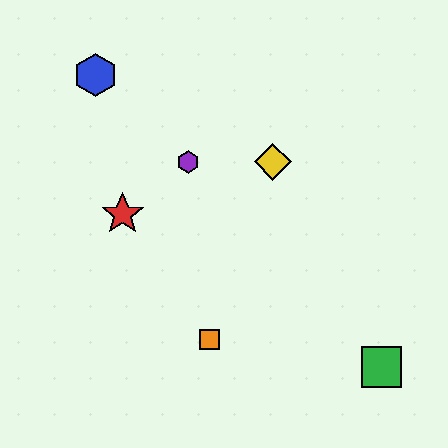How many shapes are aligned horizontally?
2 shapes (the yellow diamond, the purple hexagon) are aligned horizontally.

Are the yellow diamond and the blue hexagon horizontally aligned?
No, the yellow diamond is at y≈162 and the blue hexagon is at y≈75.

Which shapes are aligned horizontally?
The yellow diamond, the purple hexagon are aligned horizontally.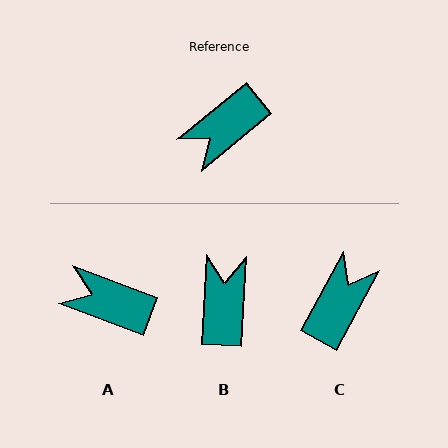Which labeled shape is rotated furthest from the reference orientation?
C, about 158 degrees away.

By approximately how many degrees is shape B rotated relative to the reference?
Approximately 133 degrees clockwise.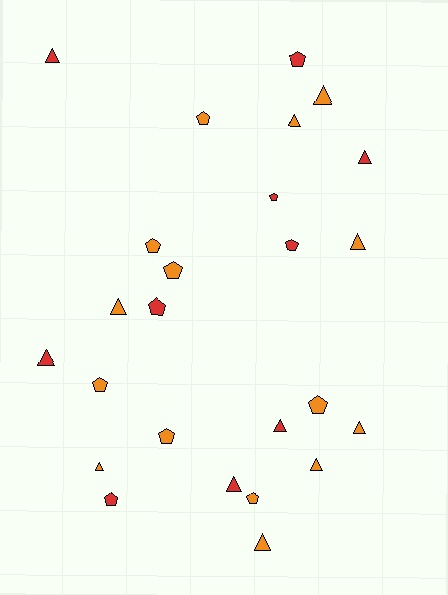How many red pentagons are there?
There are 5 red pentagons.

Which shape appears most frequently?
Triangle, with 13 objects.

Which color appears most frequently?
Orange, with 15 objects.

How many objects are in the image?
There are 25 objects.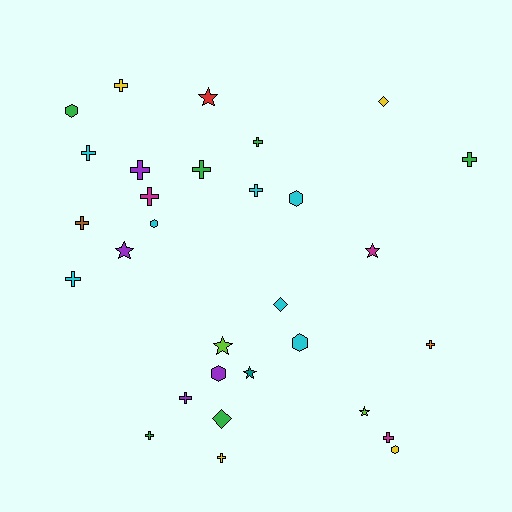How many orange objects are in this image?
There is 1 orange object.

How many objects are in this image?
There are 30 objects.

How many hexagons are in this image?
There are 6 hexagons.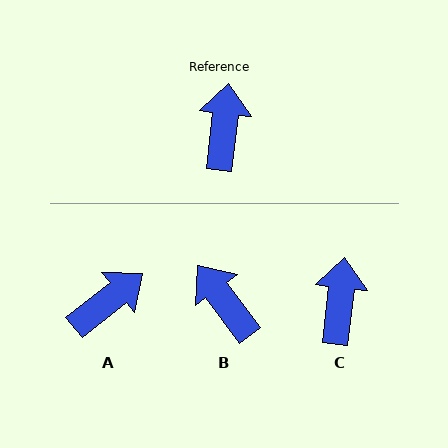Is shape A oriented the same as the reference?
No, it is off by about 45 degrees.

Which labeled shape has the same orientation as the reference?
C.